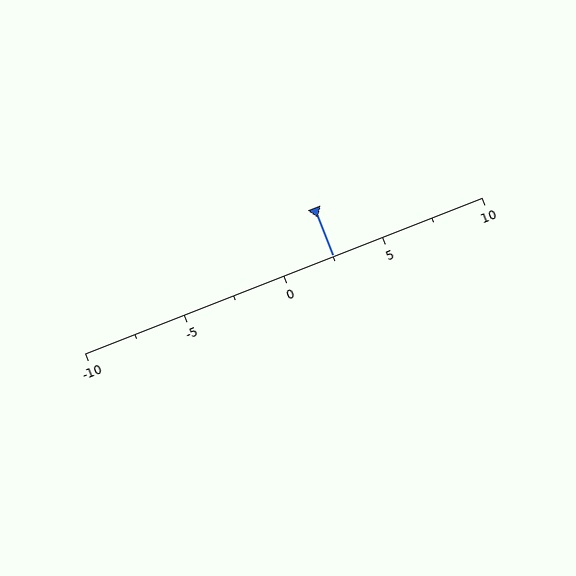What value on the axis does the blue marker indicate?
The marker indicates approximately 2.5.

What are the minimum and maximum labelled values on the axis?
The axis runs from -10 to 10.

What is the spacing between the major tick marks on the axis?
The major ticks are spaced 5 apart.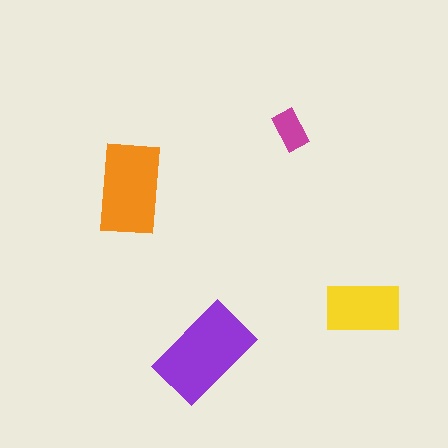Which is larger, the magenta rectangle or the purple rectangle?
The purple one.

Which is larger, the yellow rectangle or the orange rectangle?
The orange one.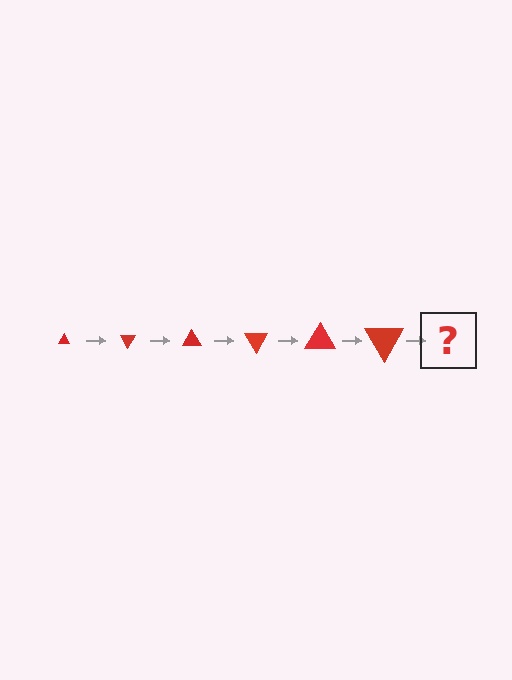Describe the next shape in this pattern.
It should be a triangle, larger than the previous one and rotated 360 degrees from the start.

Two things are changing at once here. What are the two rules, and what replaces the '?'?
The two rules are that the triangle grows larger each step and it rotates 60 degrees each step. The '?' should be a triangle, larger than the previous one and rotated 360 degrees from the start.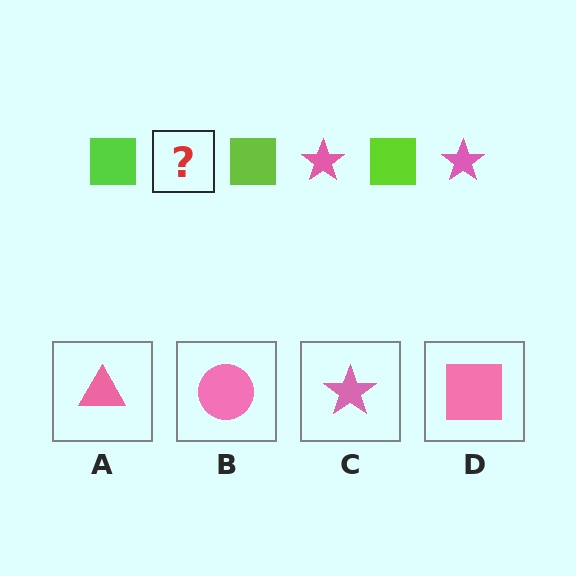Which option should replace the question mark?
Option C.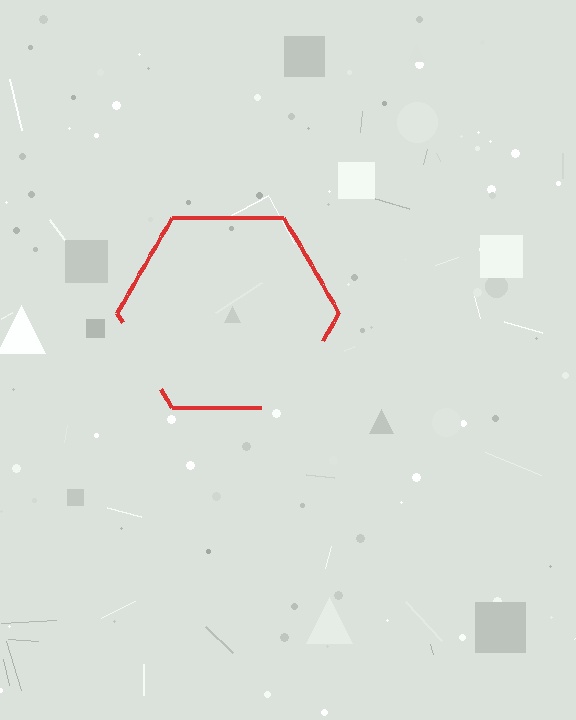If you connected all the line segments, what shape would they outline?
They would outline a hexagon.